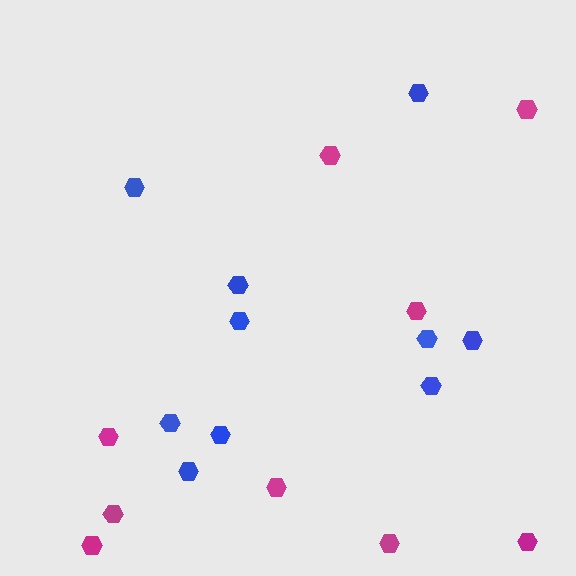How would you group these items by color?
There are 2 groups: one group of blue hexagons (10) and one group of magenta hexagons (9).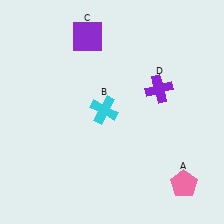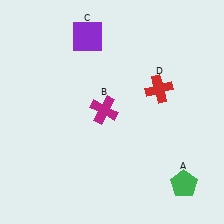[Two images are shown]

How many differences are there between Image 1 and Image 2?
There are 3 differences between the two images.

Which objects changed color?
A changed from pink to green. B changed from cyan to magenta. D changed from purple to red.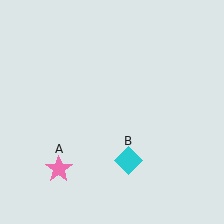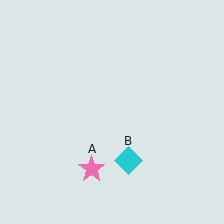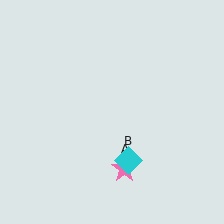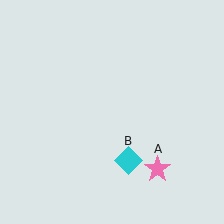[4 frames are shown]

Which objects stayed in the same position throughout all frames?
Cyan diamond (object B) remained stationary.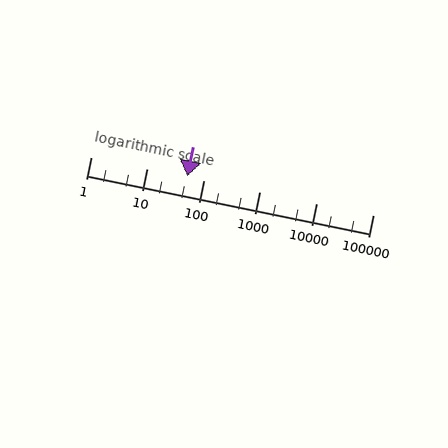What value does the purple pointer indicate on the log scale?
The pointer indicates approximately 51.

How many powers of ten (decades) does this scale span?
The scale spans 5 decades, from 1 to 100000.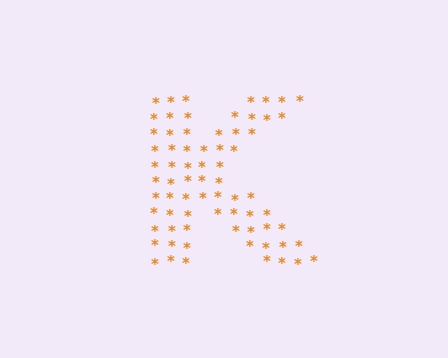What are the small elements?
The small elements are asterisks.